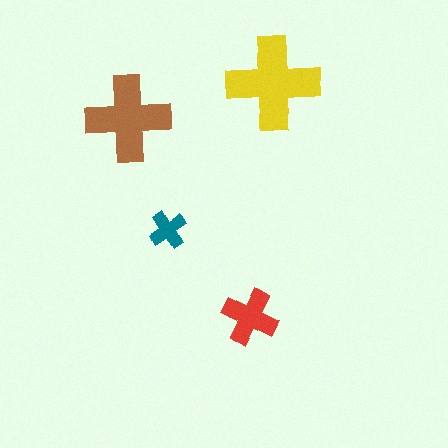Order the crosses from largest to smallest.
the yellow one, the brown one, the red one, the teal one.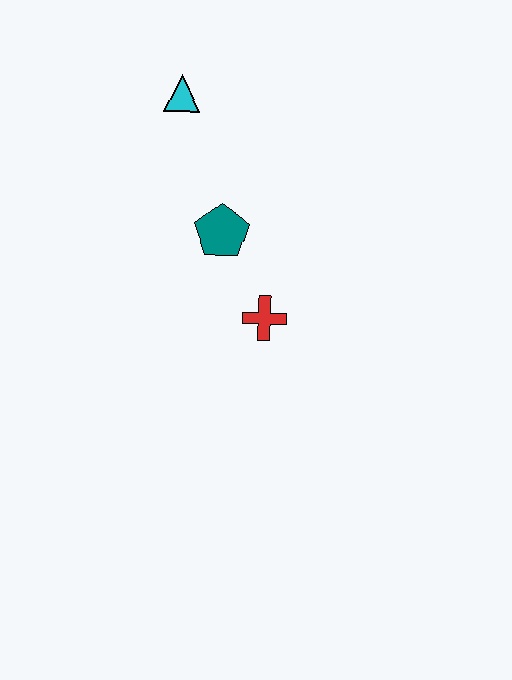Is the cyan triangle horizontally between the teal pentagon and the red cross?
No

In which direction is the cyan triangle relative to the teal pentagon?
The cyan triangle is above the teal pentagon.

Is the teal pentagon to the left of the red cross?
Yes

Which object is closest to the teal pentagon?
The red cross is closest to the teal pentagon.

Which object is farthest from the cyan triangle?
The red cross is farthest from the cyan triangle.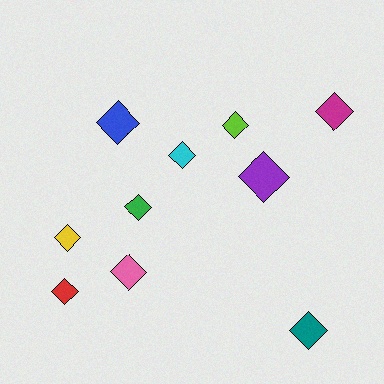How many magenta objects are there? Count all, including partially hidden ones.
There is 1 magenta object.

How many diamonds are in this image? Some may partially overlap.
There are 10 diamonds.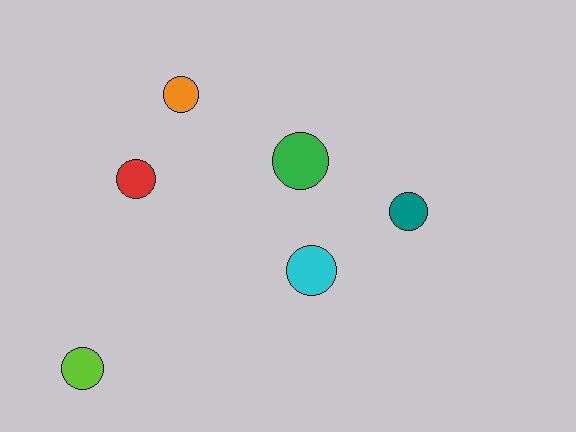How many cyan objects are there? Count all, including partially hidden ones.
There is 1 cyan object.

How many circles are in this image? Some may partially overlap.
There are 6 circles.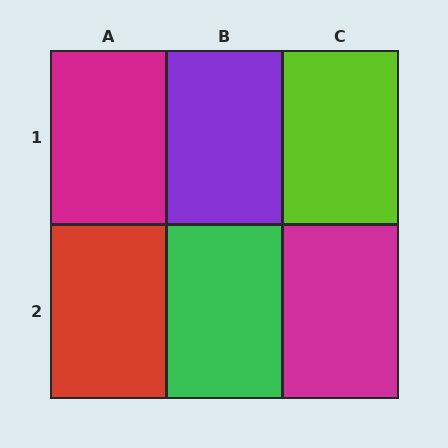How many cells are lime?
1 cell is lime.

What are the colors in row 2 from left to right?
Red, green, magenta.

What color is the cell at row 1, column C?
Lime.